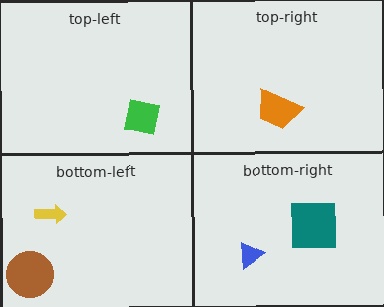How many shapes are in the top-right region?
1.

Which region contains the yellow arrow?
The bottom-left region.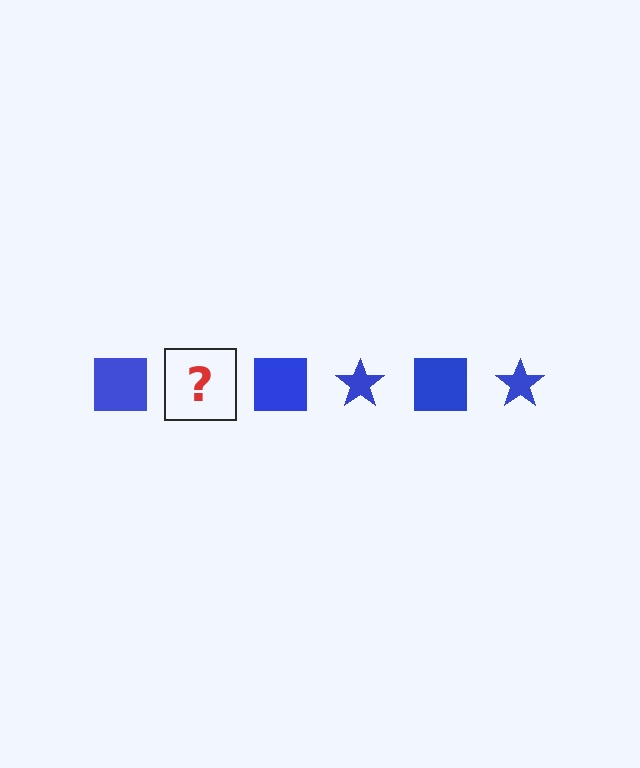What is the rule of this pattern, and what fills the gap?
The rule is that the pattern cycles through square, star shapes in blue. The gap should be filled with a blue star.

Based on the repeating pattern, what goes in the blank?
The blank should be a blue star.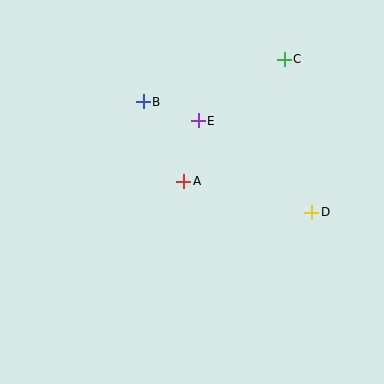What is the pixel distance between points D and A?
The distance between D and A is 132 pixels.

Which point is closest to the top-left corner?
Point B is closest to the top-left corner.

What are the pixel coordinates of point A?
Point A is at (184, 181).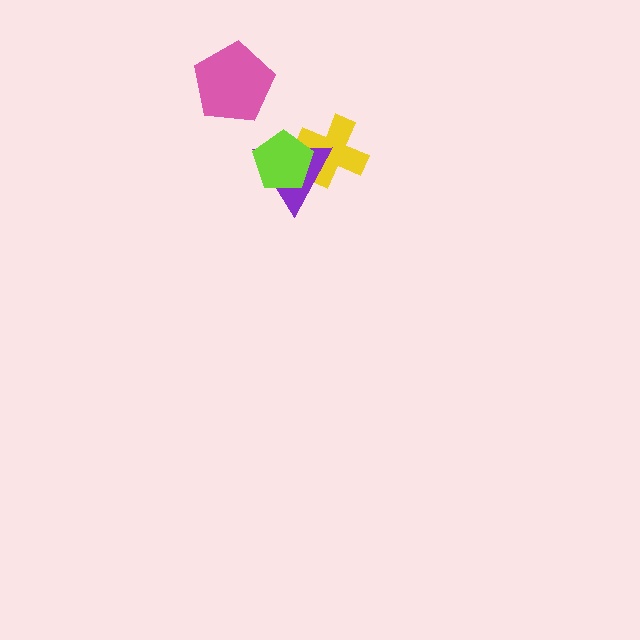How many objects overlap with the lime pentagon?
2 objects overlap with the lime pentagon.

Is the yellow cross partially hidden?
Yes, it is partially covered by another shape.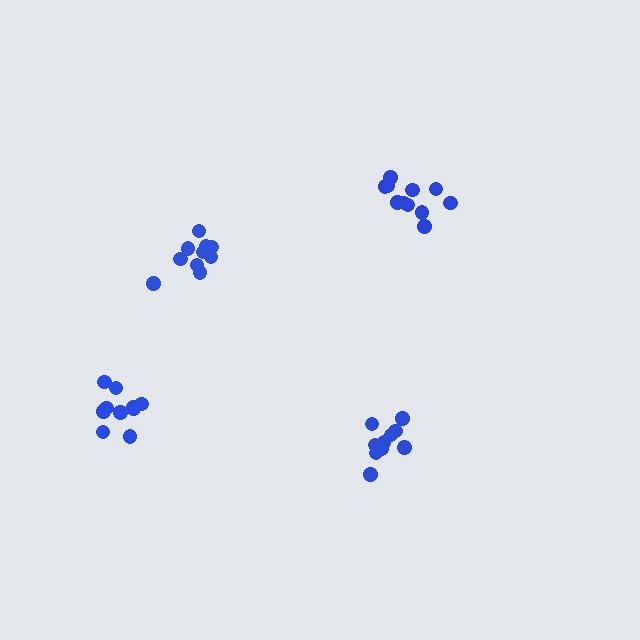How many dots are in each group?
Group 1: 11 dots, Group 2: 10 dots, Group 3: 11 dots, Group 4: 10 dots (42 total).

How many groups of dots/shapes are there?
There are 4 groups.